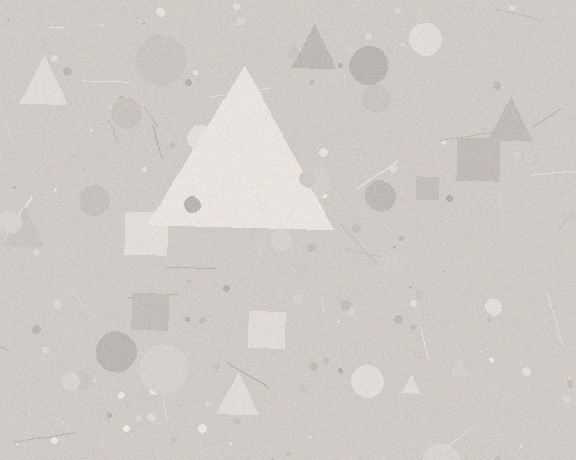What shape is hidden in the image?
A triangle is hidden in the image.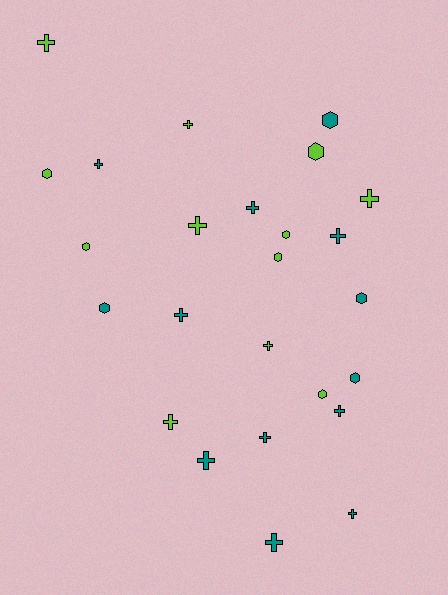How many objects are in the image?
There are 25 objects.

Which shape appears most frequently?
Cross, with 15 objects.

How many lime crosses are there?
There are 6 lime crosses.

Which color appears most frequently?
Teal, with 13 objects.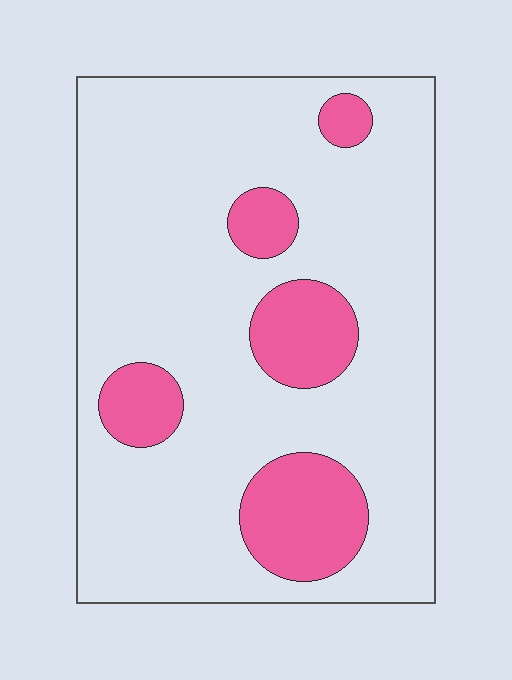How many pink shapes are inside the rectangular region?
5.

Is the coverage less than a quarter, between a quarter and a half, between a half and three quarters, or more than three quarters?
Less than a quarter.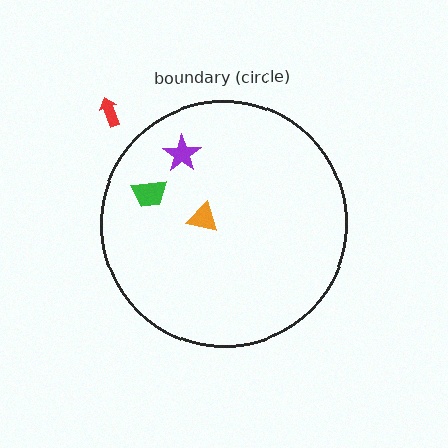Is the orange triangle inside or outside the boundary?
Inside.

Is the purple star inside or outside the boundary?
Inside.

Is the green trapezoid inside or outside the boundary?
Inside.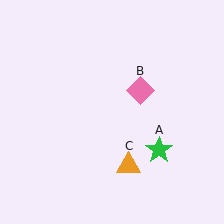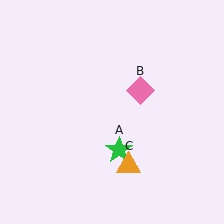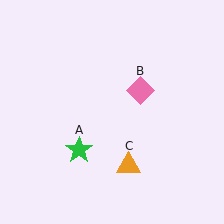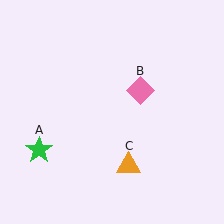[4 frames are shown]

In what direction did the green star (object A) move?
The green star (object A) moved left.